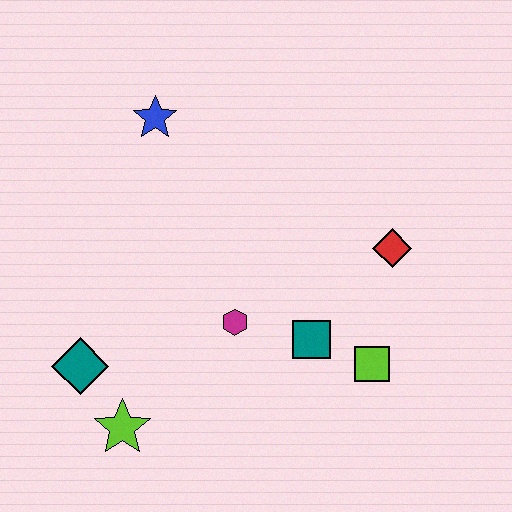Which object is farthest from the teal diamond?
The red diamond is farthest from the teal diamond.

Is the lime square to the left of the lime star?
No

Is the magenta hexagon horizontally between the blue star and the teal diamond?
No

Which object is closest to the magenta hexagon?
The teal square is closest to the magenta hexagon.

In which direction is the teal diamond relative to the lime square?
The teal diamond is to the left of the lime square.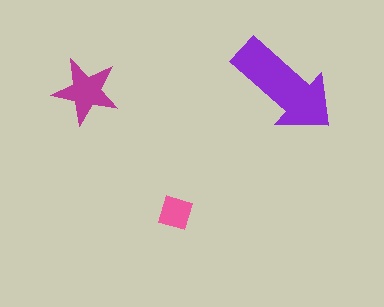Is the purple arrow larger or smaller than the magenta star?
Larger.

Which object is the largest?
The purple arrow.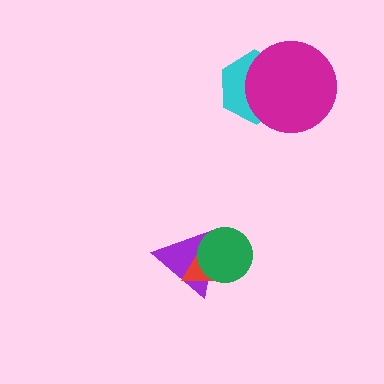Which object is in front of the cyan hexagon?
The magenta circle is in front of the cyan hexagon.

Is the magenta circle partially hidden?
No, no other shape covers it.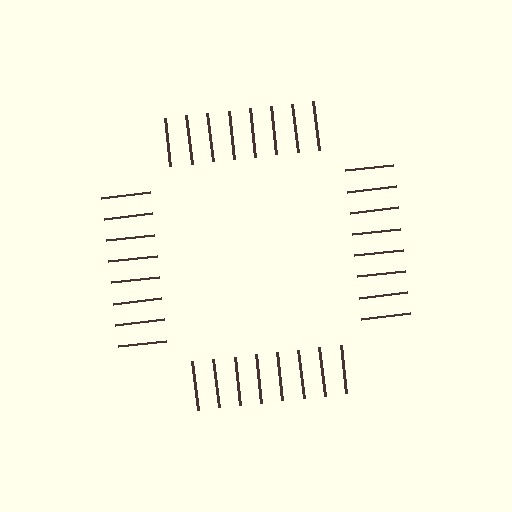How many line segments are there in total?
32 — 8 along each of the 4 edges.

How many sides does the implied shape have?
4 sides — the line-ends trace a square.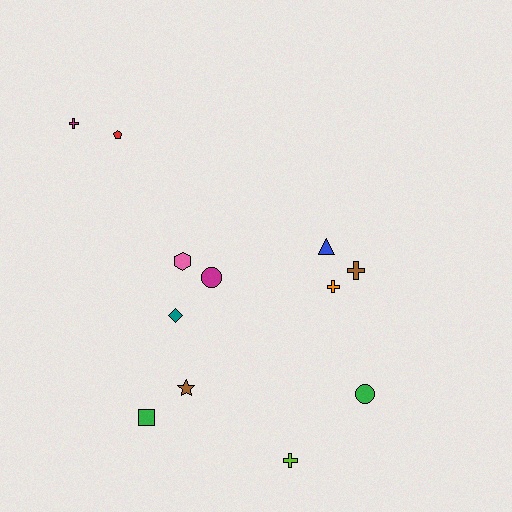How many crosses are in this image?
There are 4 crosses.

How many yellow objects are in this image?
There are no yellow objects.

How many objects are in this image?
There are 12 objects.